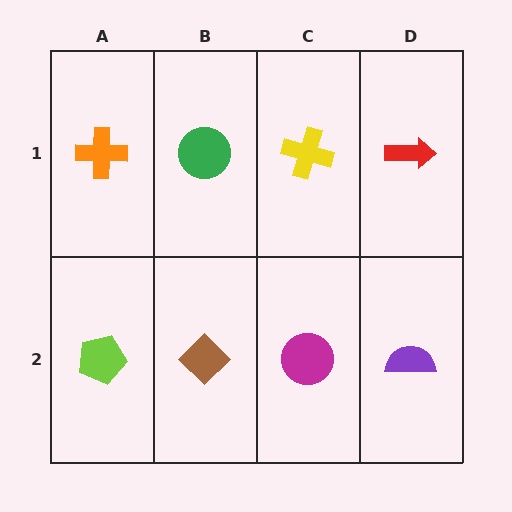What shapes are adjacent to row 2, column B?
A green circle (row 1, column B), a lime pentagon (row 2, column A), a magenta circle (row 2, column C).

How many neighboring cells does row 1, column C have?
3.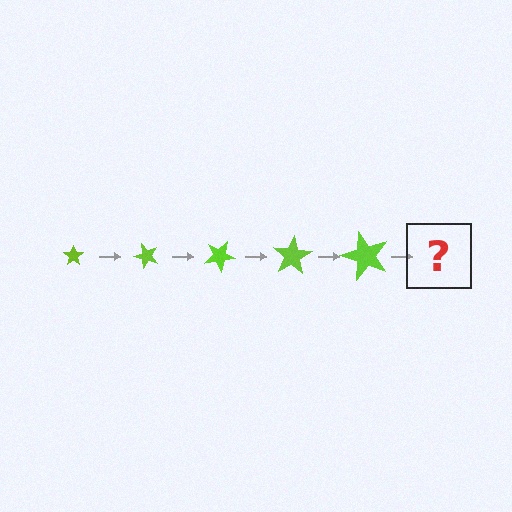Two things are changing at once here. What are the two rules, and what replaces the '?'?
The two rules are that the star grows larger each step and it rotates 50 degrees each step. The '?' should be a star, larger than the previous one and rotated 250 degrees from the start.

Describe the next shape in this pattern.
It should be a star, larger than the previous one and rotated 250 degrees from the start.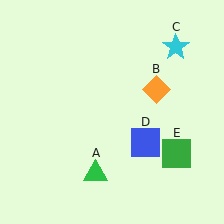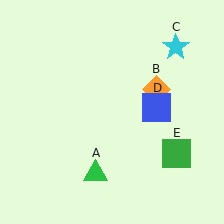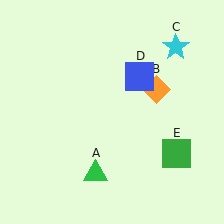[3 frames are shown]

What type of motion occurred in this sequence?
The blue square (object D) rotated counterclockwise around the center of the scene.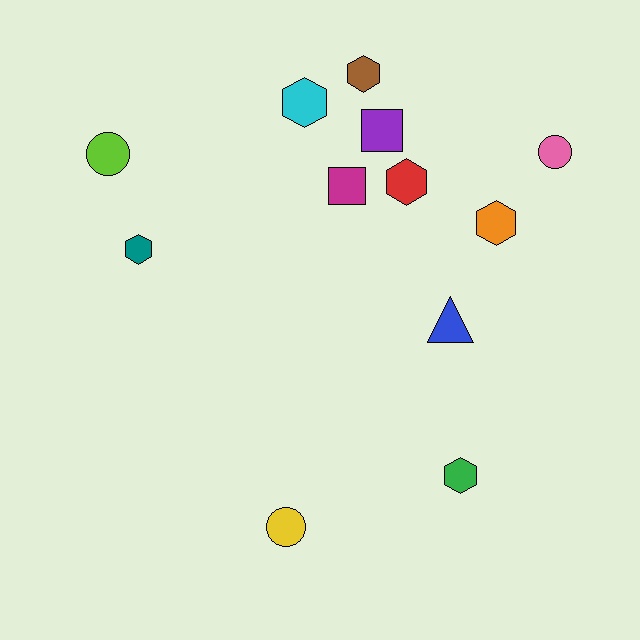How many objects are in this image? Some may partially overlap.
There are 12 objects.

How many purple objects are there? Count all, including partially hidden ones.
There is 1 purple object.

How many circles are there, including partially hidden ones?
There are 3 circles.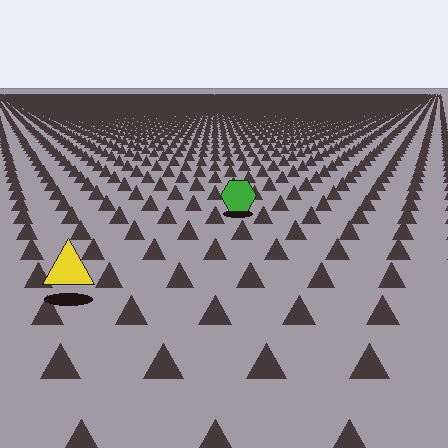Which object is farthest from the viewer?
The green hexagon is farthest from the viewer. It appears smaller and the ground texture around it is denser.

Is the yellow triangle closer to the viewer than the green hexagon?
Yes. The yellow triangle is closer — you can tell from the texture gradient: the ground texture is coarser near it.